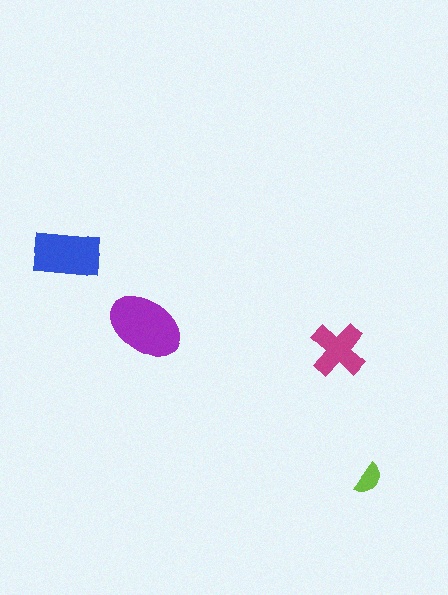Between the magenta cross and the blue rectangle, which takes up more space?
The blue rectangle.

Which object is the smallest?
The lime semicircle.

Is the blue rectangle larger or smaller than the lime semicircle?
Larger.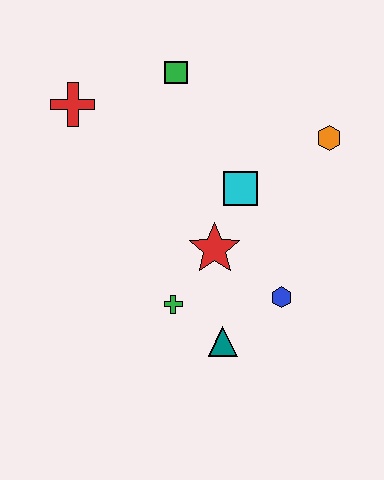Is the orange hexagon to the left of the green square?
No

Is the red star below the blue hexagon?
No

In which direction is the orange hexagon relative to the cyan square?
The orange hexagon is to the right of the cyan square.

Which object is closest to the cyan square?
The red star is closest to the cyan square.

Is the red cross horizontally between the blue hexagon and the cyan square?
No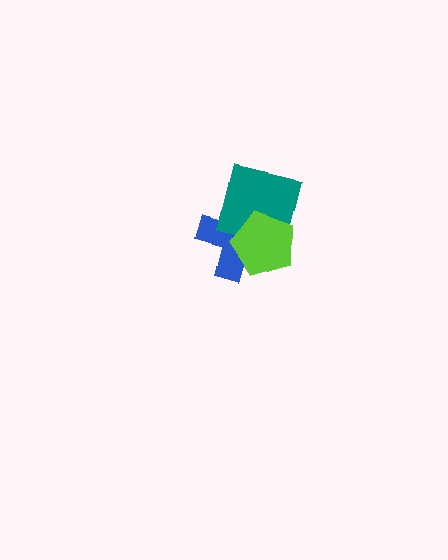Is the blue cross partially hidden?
Yes, it is partially covered by another shape.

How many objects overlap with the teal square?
2 objects overlap with the teal square.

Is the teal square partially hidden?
Yes, it is partially covered by another shape.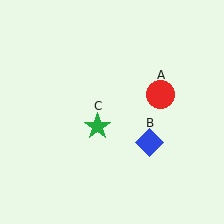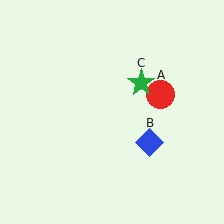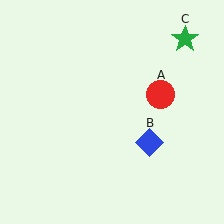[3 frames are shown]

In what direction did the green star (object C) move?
The green star (object C) moved up and to the right.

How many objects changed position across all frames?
1 object changed position: green star (object C).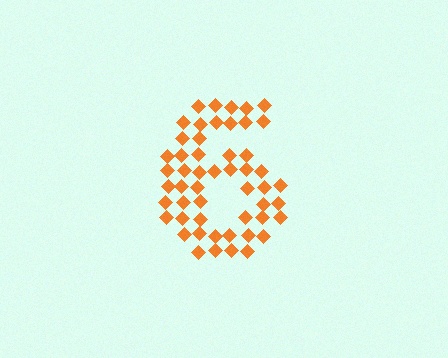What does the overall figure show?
The overall figure shows the digit 6.